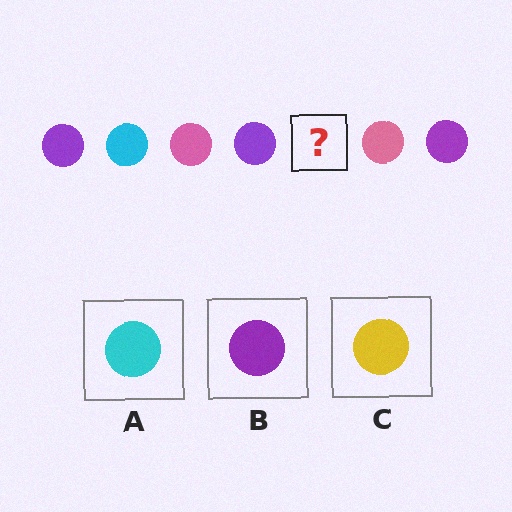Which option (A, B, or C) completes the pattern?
A.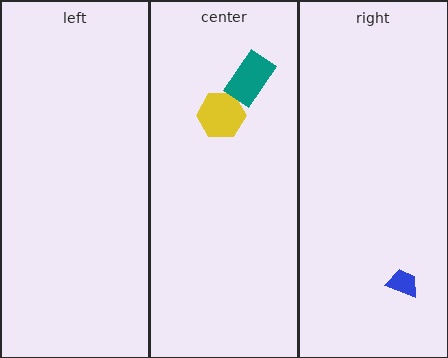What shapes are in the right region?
The blue trapezoid.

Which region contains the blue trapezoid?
The right region.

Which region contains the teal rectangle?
The center region.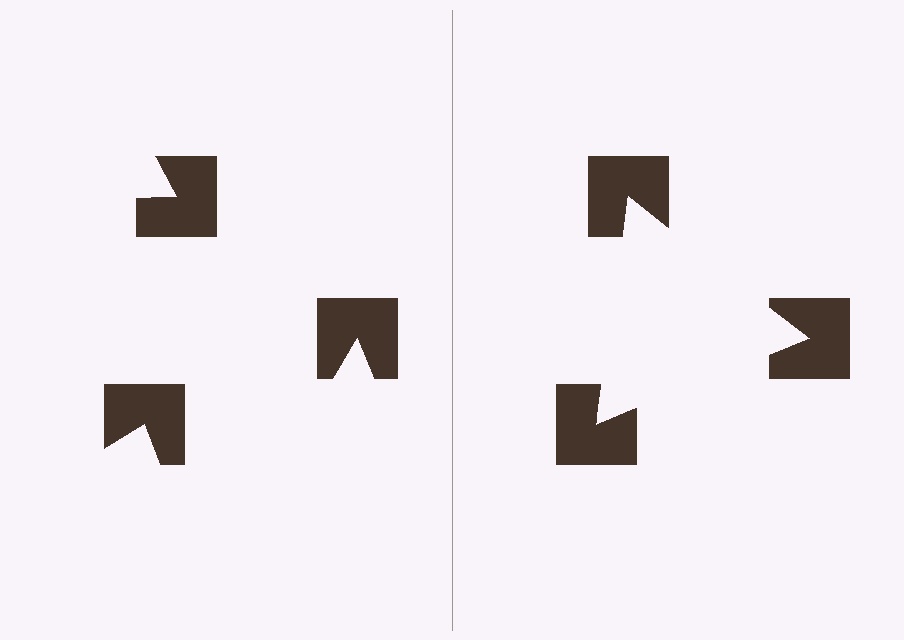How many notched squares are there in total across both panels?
6 — 3 on each side.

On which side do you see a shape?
An illusory triangle appears on the right side. On the left side the wedge cuts are rotated, so no coherent shape forms.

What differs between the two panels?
The notched squares are positioned identically on both sides; only the wedge orientations differ. On the right they align to a triangle; on the left they are misaligned.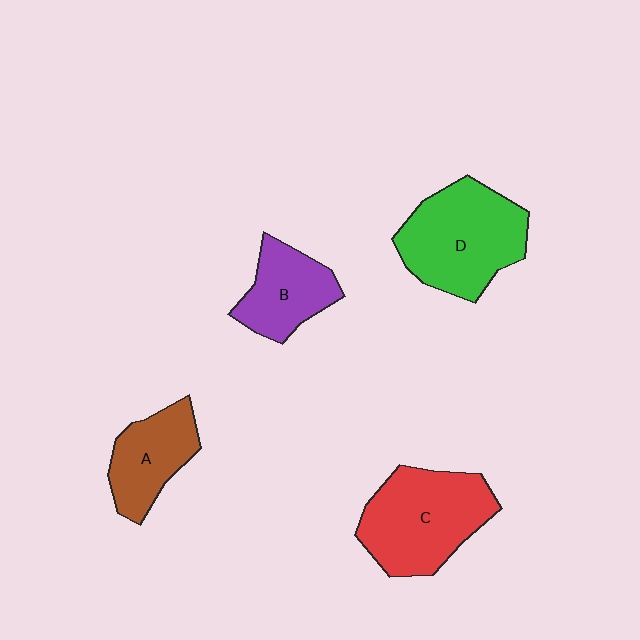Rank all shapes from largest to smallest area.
From largest to smallest: D (green), C (red), A (brown), B (purple).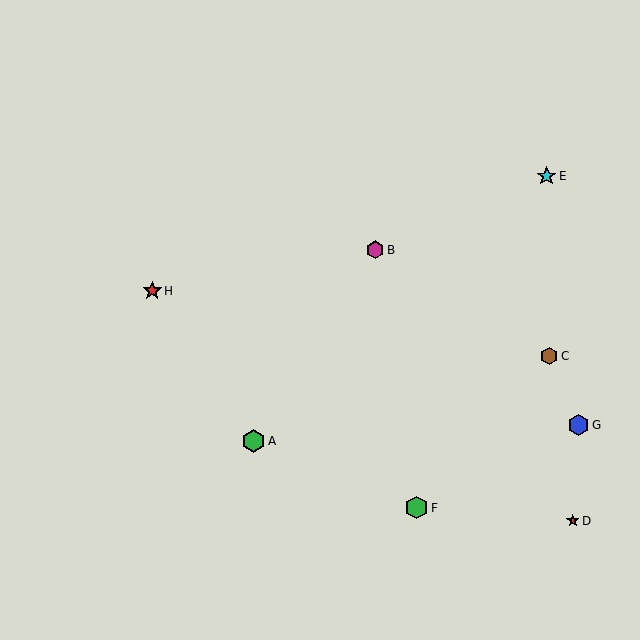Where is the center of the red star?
The center of the red star is at (573, 521).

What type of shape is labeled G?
Shape G is a blue hexagon.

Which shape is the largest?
The green hexagon (labeled A) is the largest.